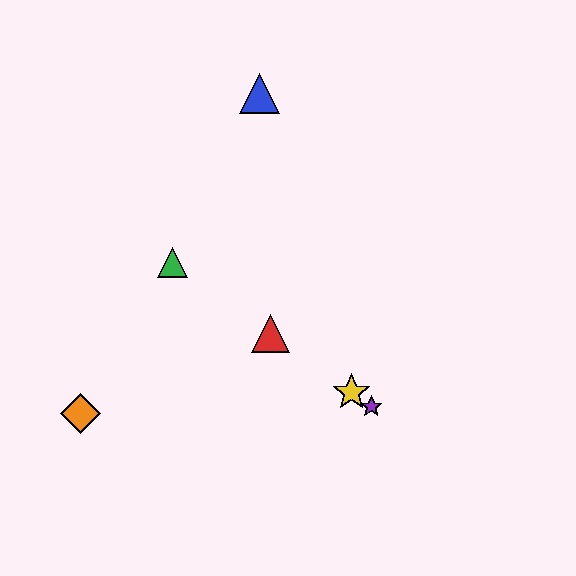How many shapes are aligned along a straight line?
4 shapes (the red triangle, the green triangle, the yellow star, the purple star) are aligned along a straight line.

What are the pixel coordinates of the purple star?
The purple star is at (371, 407).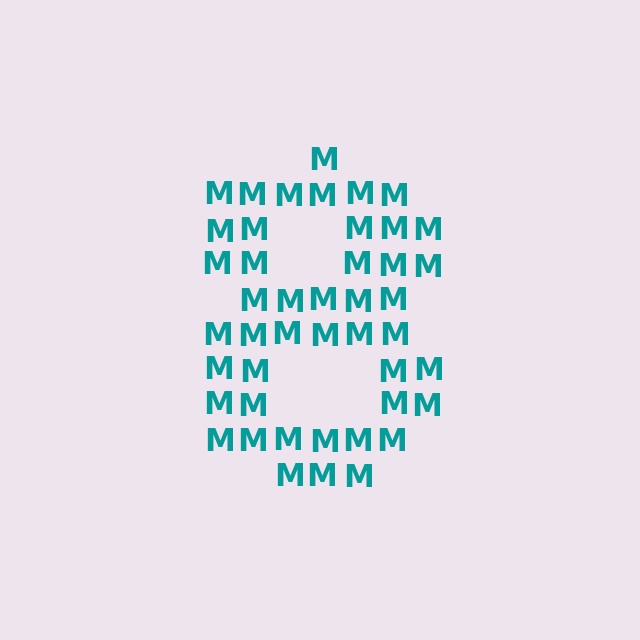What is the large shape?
The large shape is the digit 8.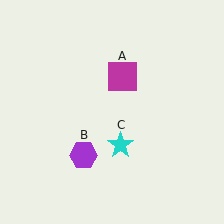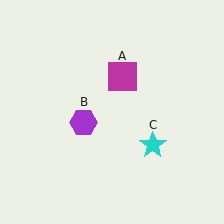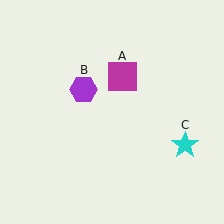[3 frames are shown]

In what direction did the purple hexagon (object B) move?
The purple hexagon (object B) moved up.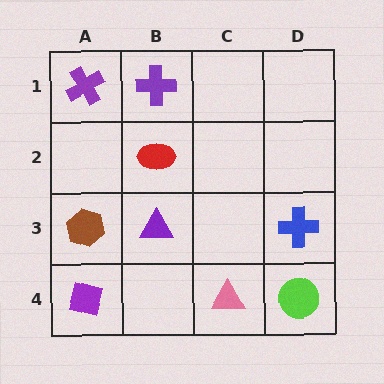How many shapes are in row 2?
1 shape.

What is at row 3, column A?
A brown hexagon.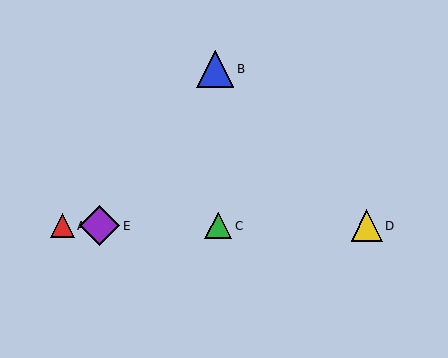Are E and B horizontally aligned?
No, E is at y≈226 and B is at y≈69.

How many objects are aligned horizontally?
4 objects (A, C, D, E) are aligned horizontally.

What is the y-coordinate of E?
Object E is at y≈226.